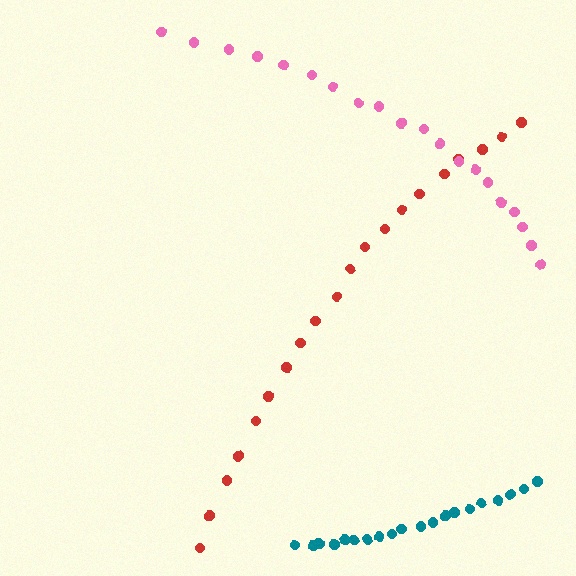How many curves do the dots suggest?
There are 3 distinct paths.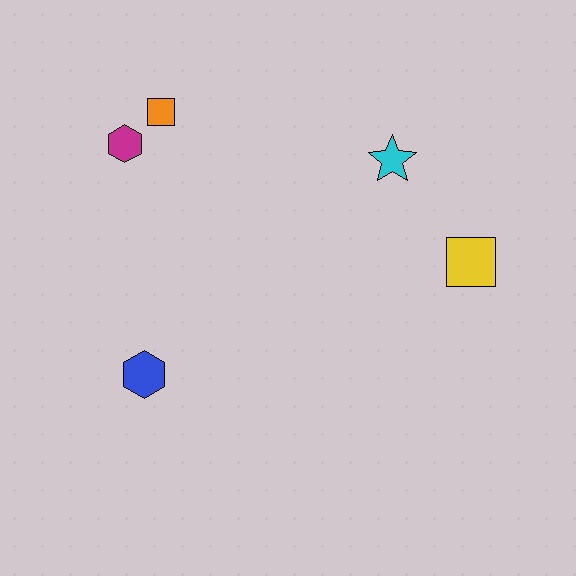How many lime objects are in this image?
There are no lime objects.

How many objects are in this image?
There are 5 objects.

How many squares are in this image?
There are 2 squares.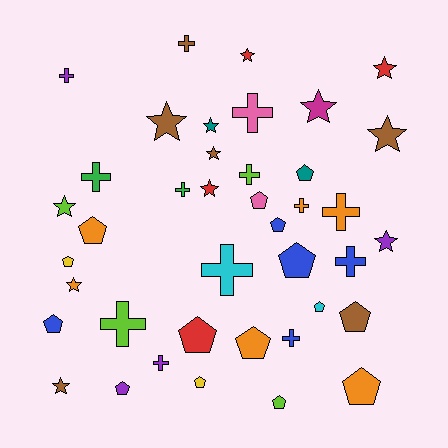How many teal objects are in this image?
There are 2 teal objects.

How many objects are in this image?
There are 40 objects.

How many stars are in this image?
There are 12 stars.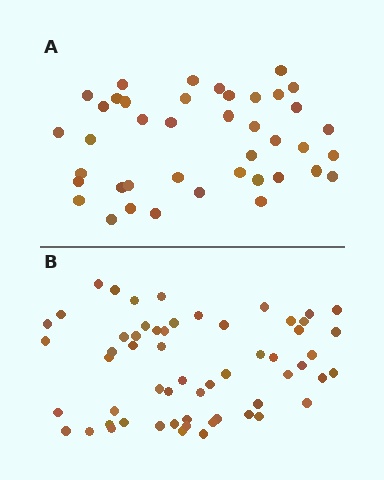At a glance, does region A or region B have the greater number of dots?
Region B (the bottom region) has more dots.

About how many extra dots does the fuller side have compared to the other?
Region B has approximately 15 more dots than region A.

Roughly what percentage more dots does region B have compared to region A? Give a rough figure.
About 40% more.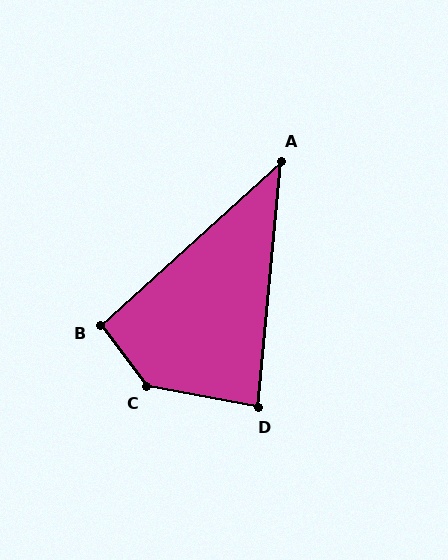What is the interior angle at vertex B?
Approximately 95 degrees (obtuse).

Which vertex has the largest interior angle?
C, at approximately 138 degrees.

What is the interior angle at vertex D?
Approximately 85 degrees (acute).